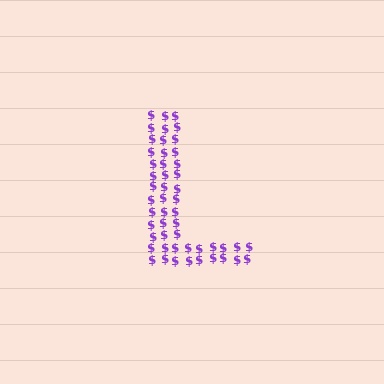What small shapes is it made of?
It is made of small dollar signs.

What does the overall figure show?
The overall figure shows the letter L.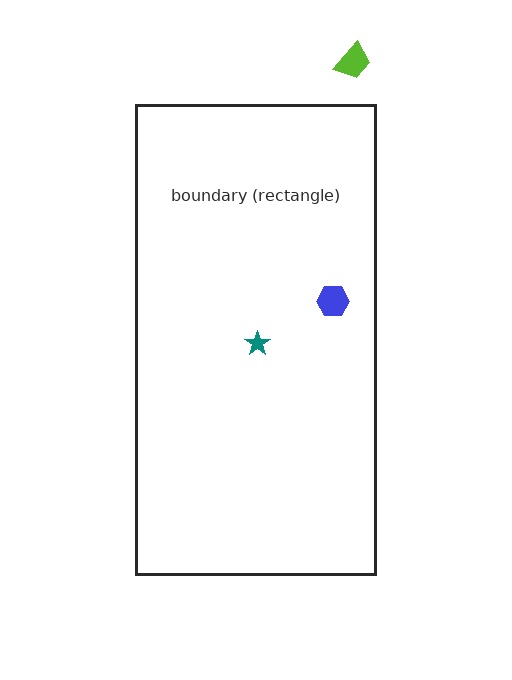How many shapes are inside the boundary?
2 inside, 1 outside.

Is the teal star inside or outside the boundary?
Inside.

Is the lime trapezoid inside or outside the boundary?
Outside.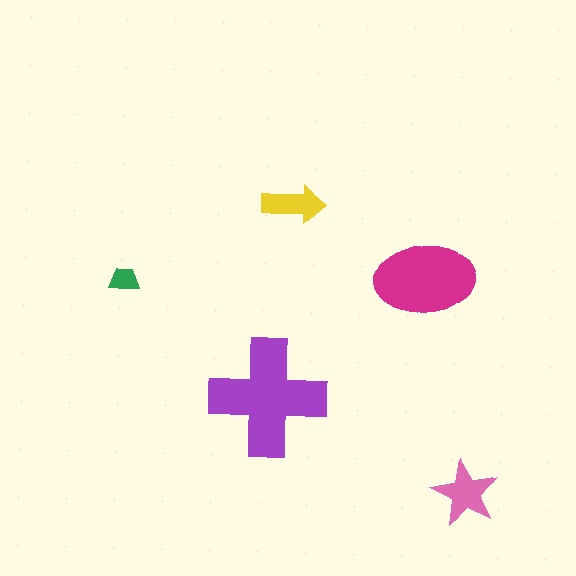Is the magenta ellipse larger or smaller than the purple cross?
Smaller.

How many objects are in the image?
There are 5 objects in the image.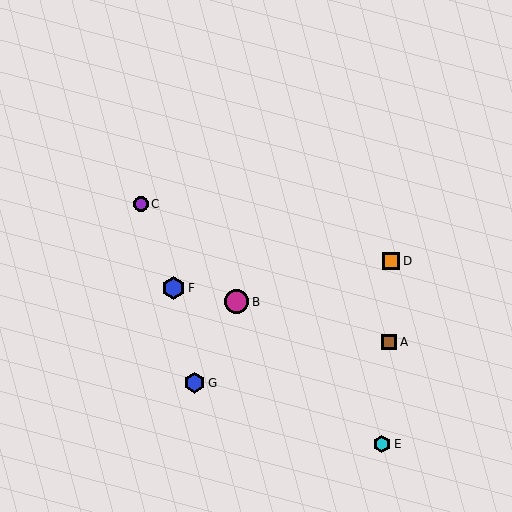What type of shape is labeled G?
Shape G is a blue hexagon.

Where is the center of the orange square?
The center of the orange square is at (391, 261).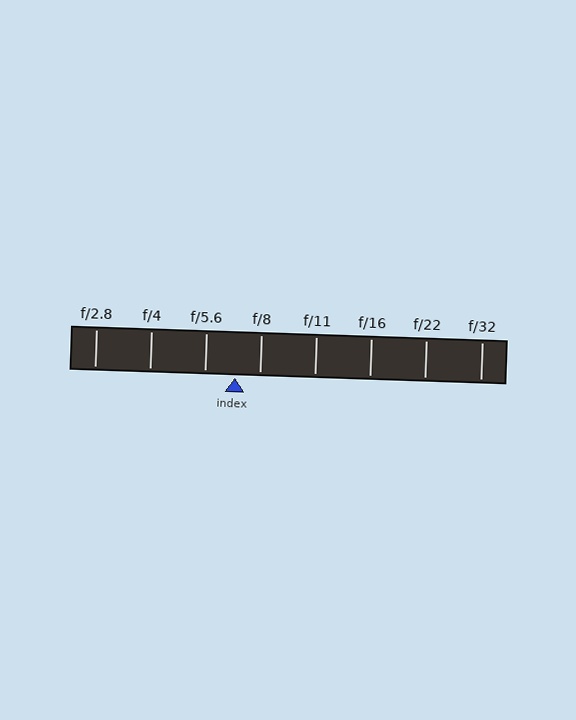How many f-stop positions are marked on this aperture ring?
There are 8 f-stop positions marked.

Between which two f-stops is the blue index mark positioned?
The index mark is between f/5.6 and f/8.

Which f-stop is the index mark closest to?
The index mark is closest to f/8.